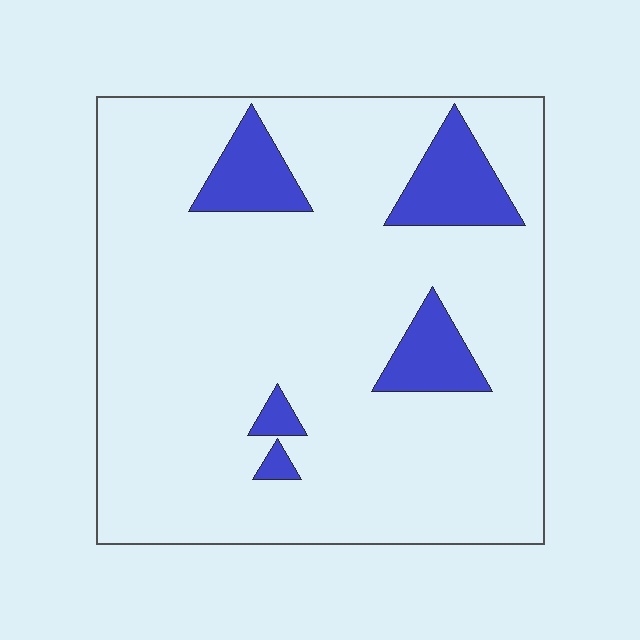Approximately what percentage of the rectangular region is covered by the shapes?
Approximately 10%.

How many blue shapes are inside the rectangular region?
5.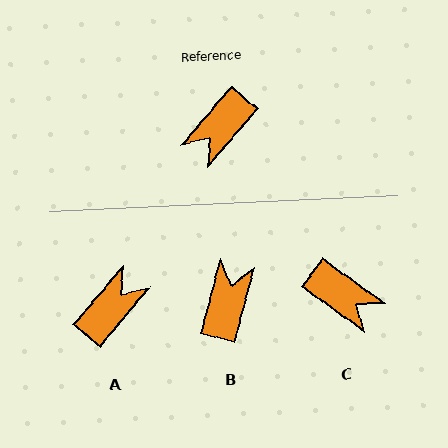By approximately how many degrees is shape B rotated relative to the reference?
Approximately 154 degrees clockwise.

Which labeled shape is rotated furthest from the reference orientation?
A, about 180 degrees away.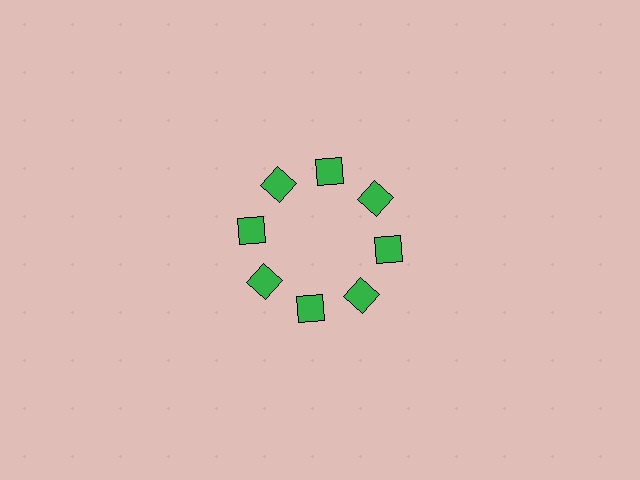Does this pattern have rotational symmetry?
Yes, this pattern has 8-fold rotational symmetry. It looks the same after rotating 45 degrees around the center.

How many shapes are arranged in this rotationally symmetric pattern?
There are 8 shapes, arranged in 8 groups of 1.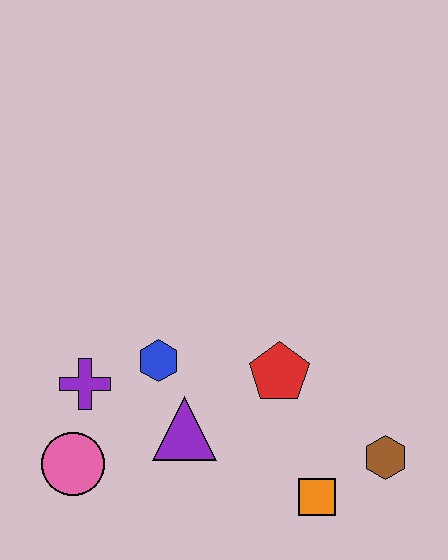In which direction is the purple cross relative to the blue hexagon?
The purple cross is to the left of the blue hexagon.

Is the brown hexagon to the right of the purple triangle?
Yes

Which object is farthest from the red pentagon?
The pink circle is farthest from the red pentagon.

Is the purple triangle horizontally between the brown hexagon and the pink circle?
Yes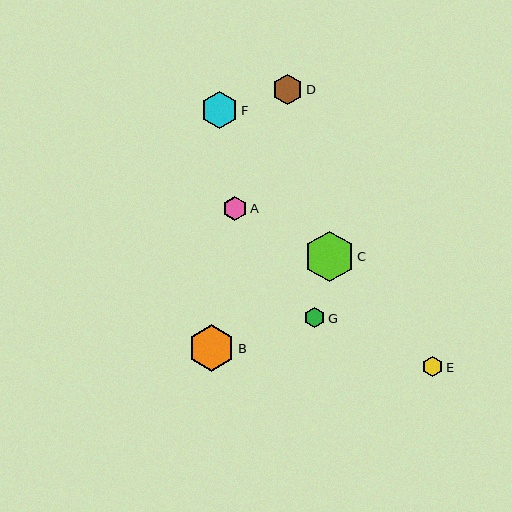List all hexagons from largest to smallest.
From largest to smallest: C, B, F, D, A, G, E.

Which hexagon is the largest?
Hexagon C is the largest with a size of approximately 51 pixels.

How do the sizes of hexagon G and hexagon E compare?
Hexagon G and hexagon E are approximately the same size.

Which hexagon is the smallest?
Hexagon E is the smallest with a size of approximately 20 pixels.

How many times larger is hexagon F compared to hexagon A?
Hexagon F is approximately 1.5 times the size of hexagon A.